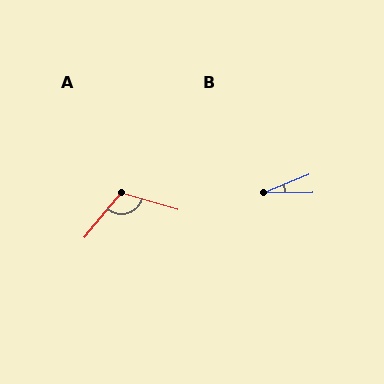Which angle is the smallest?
B, at approximately 22 degrees.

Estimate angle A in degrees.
Approximately 113 degrees.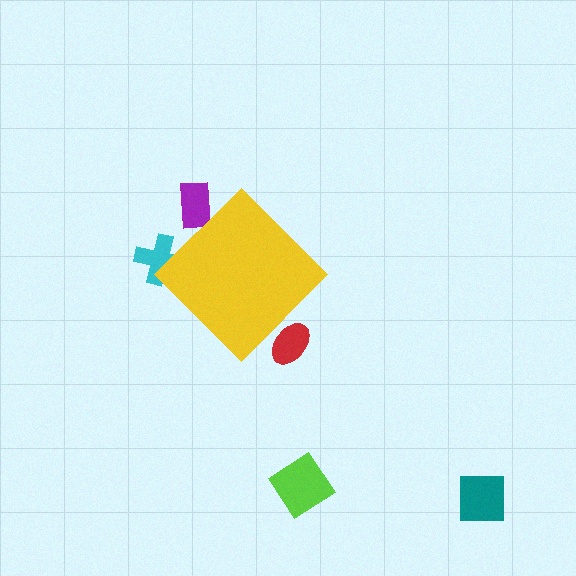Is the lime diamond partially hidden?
No, the lime diamond is fully visible.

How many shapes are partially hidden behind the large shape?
3 shapes are partially hidden.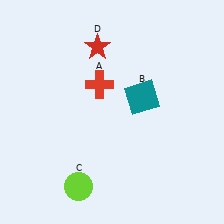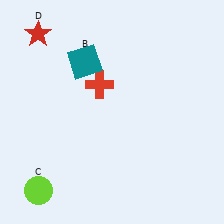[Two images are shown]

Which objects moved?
The objects that moved are: the teal square (B), the lime circle (C), the red star (D).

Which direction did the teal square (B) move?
The teal square (B) moved left.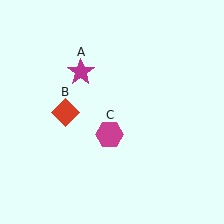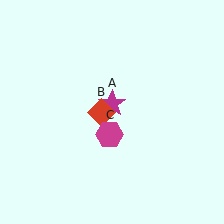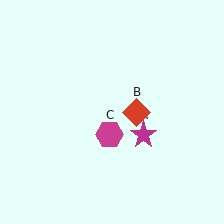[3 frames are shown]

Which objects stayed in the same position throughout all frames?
Magenta hexagon (object C) remained stationary.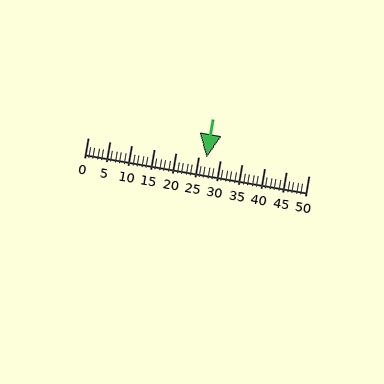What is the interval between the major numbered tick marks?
The major tick marks are spaced 5 units apart.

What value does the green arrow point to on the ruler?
The green arrow points to approximately 27.